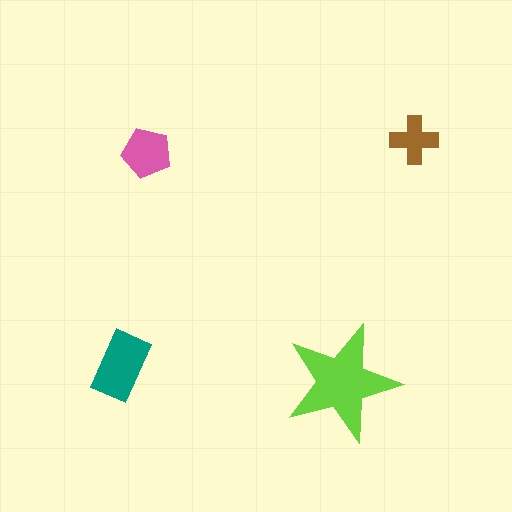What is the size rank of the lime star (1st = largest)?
1st.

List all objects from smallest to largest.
The brown cross, the pink pentagon, the teal rectangle, the lime star.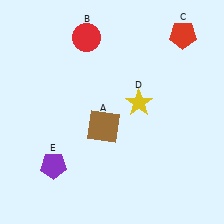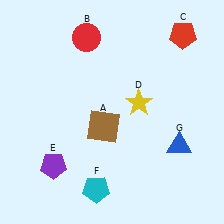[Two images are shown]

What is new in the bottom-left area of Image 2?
A cyan pentagon (F) was added in the bottom-left area of Image 2.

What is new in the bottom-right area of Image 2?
A blue triangle (G) was added in the bottom-right area of Image 2.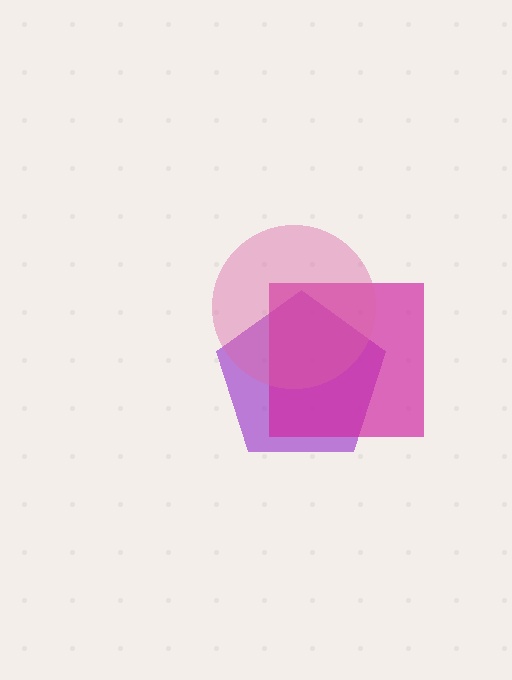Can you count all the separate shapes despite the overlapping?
Yes, there are 3 separate shapes.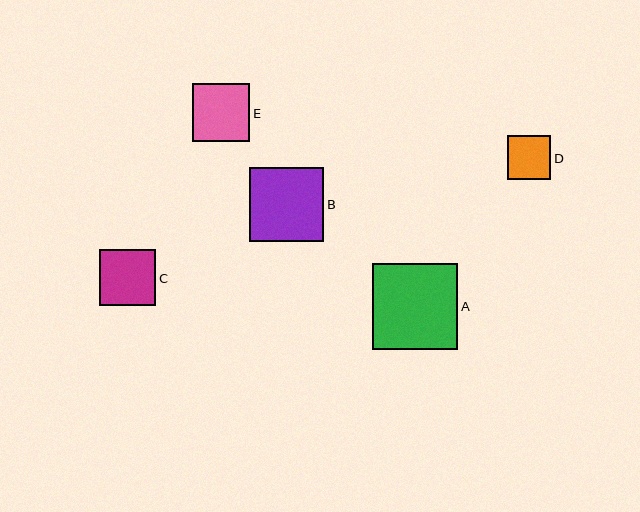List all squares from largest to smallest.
From largest to smallest: A, B, E, C, D.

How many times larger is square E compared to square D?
Square E is approximately 1.3 times the size of square D.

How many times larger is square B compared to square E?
Square B is approximately 1.3 times the size of square E.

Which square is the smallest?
Square D is the smallest with a size of approximately 44 pixels.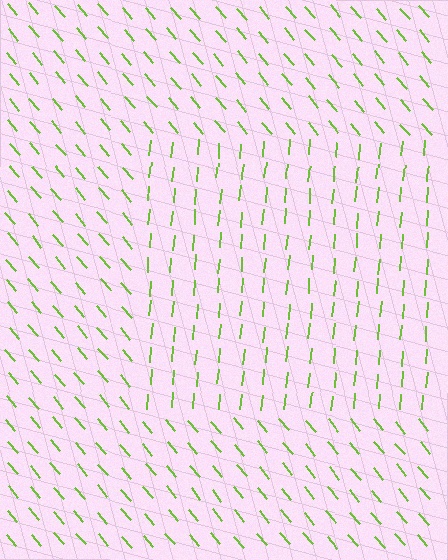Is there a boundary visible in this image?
Yes, there is a texture boundary formed by a change in line orientation.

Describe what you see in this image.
The image is filled with small lime line segments. A rectangle region in the image has lines oriented differently from the surrounding lines, creating a visible texture boundary.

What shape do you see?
I see a rectangle.